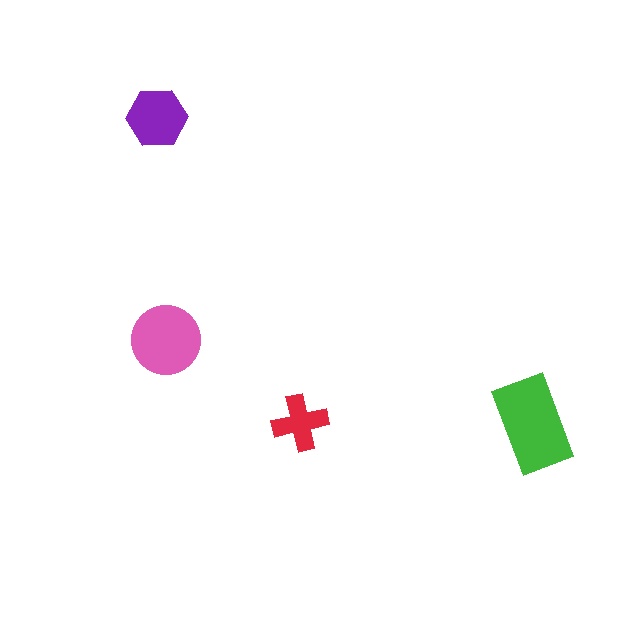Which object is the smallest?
The red cross.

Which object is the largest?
The green rectangle.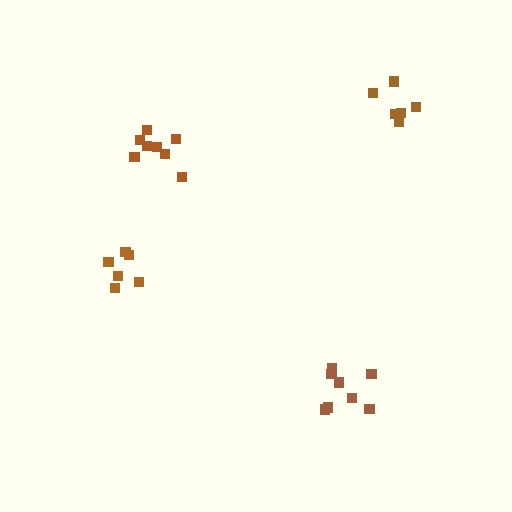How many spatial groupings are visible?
There are 4 spatial groupings.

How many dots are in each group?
Group 1: 6 dots, Group 2: 6 dots, Group 3: 8 dots, Group 4: 8 dots (28 total).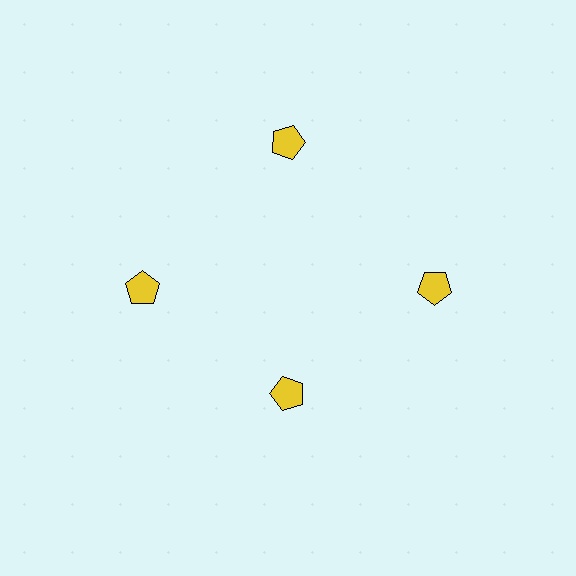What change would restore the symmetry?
The symmetry would be restored by moving it outward, back onto the ring so that all 4 pentagons sit at equal angles and equal distance from the center.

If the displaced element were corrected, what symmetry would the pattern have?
It would have 4-fold rotational symmetry — the pattern would map onto itself every 90 degrees.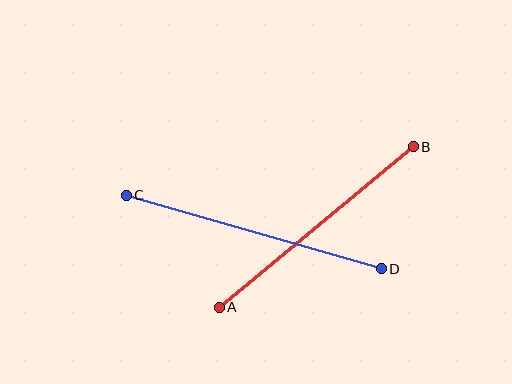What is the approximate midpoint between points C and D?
The midpoint is at approximately (254, 232) pixels.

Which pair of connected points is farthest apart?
Points C and D are farthest apart.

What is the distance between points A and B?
The distance is approximately 252 pixels.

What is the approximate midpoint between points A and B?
The midpoint is at approximately (316, 227) pixels.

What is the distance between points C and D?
The distance is approximately 265 pixels.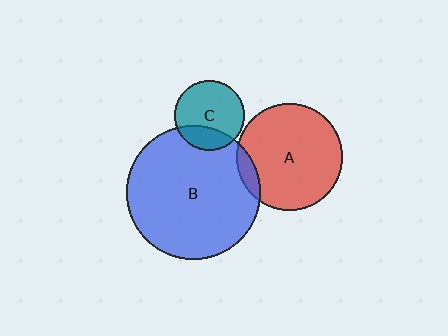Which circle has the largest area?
Circle B (blue).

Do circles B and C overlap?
Yes.